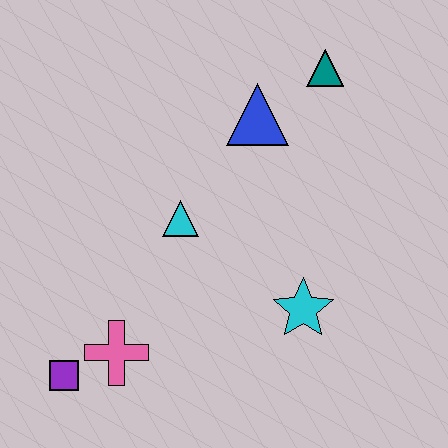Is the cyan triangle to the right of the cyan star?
No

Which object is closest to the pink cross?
The purple square is closest to the pink cross.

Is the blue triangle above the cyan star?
Yes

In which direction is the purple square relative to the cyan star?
The purple square is to the left of the cyan star.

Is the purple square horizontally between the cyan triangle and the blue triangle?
No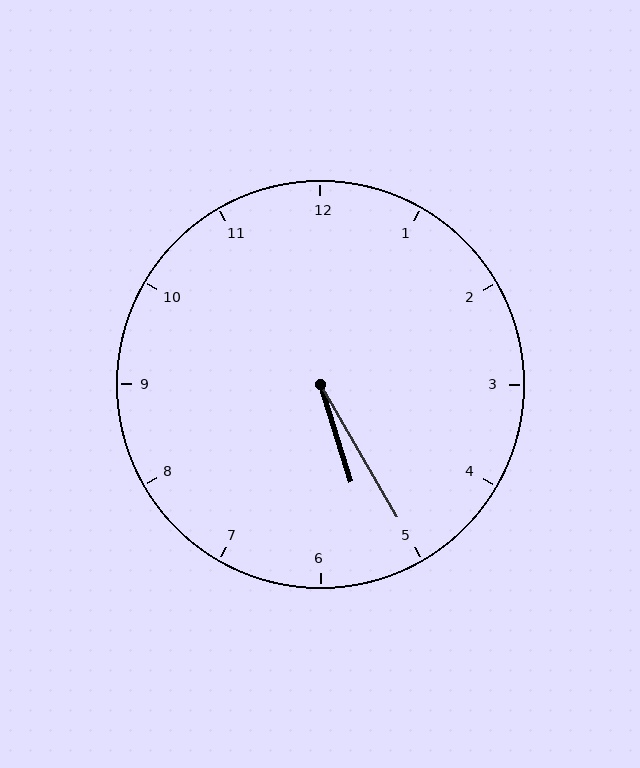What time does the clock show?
5:25.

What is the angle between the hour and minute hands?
Approximately 12 degrees.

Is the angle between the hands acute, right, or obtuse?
It is acute.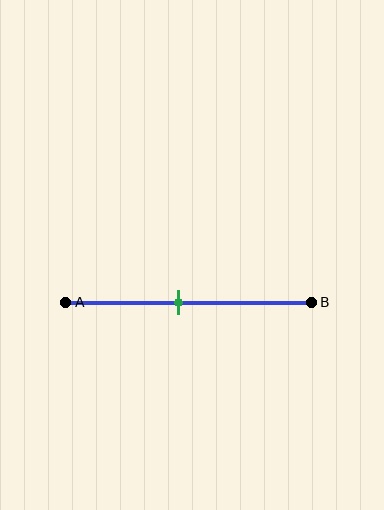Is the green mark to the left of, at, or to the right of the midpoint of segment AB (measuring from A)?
The green mark is to the left of the midpoint of segment AB.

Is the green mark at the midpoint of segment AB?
No, the mark is at about 45% from A, not at the 50% midpoint.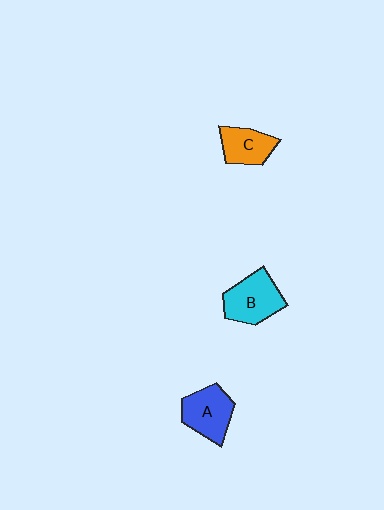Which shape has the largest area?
Shape B (cyan).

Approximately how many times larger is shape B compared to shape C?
Approximately 1.4 times.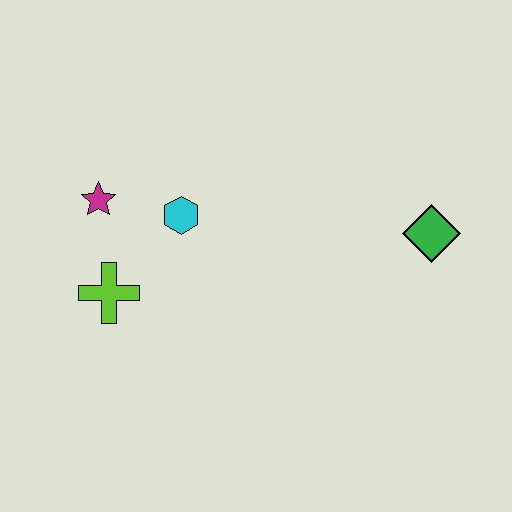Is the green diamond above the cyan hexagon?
No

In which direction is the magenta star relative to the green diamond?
The magenta star is to the left of the green diamond.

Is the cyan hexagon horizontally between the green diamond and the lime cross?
Yes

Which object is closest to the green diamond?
The cyan hexagon is closest to the green diamond.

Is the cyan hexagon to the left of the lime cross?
No